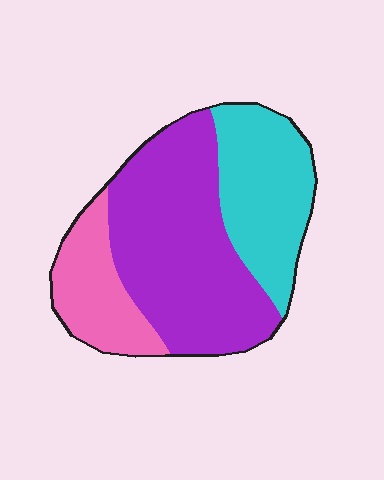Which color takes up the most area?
Purple, at roughly 50%.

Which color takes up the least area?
Pink, at roughly 20%.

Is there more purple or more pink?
Purple.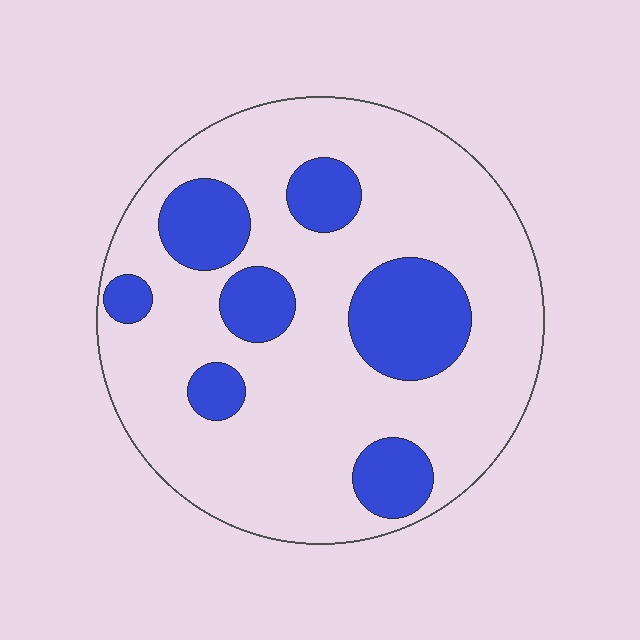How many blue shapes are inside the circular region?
7.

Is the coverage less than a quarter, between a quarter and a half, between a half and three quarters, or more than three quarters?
Less than a quarter.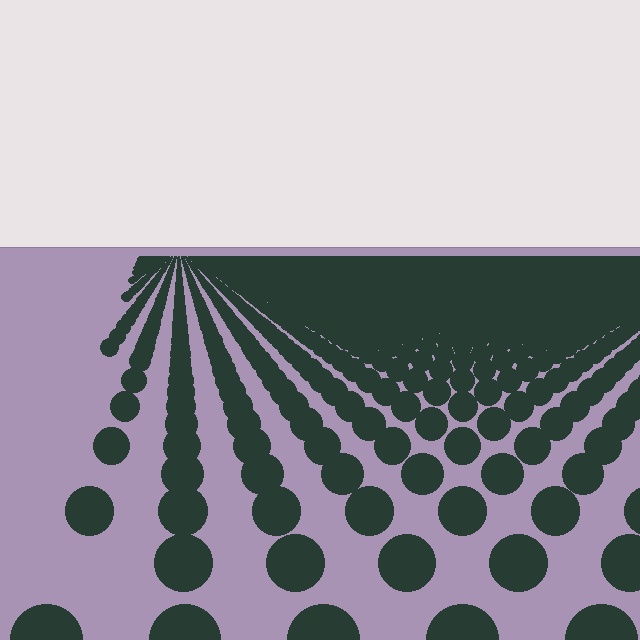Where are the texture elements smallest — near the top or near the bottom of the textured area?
Near the top.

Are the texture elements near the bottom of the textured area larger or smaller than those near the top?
Larger. Near the bottom, elements are closer to the viewer and appear at a bigger on-screen size.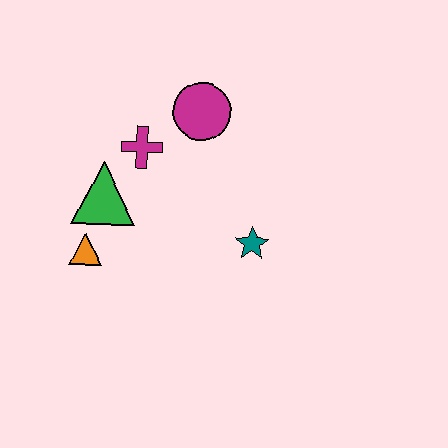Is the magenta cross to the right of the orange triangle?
Yes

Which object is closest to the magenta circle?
The magenta cross is closest to the magenta circle.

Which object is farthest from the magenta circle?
The orange triangle is farthest from the magenta circle.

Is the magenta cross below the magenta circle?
Yes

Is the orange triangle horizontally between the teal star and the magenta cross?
No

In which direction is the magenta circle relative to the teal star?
The magenta circle is above the teal star.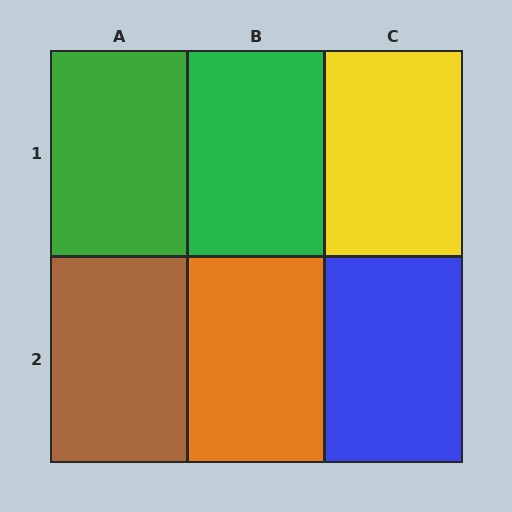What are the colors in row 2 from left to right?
Brown, orange, blue.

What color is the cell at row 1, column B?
Green.